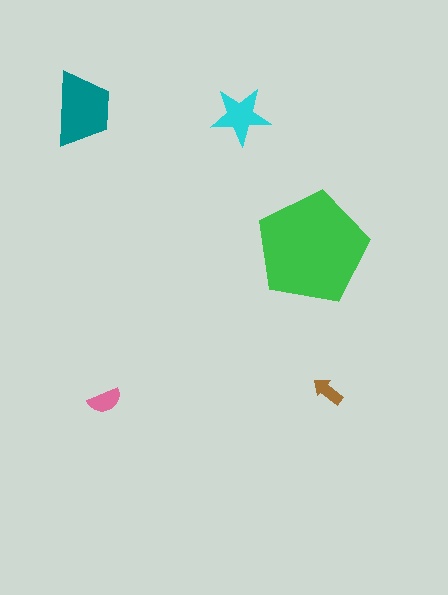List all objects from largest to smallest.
The green pentagon, the teal trapezoid, the cyan star, the pink semicircle, the brown arrow.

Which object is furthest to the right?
The brown arrow is rightmost.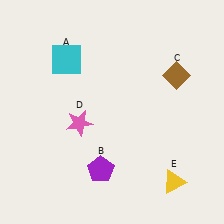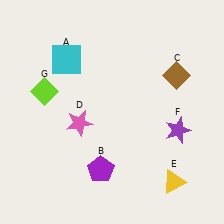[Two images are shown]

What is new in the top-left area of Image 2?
A lime diamond (G) was added in the top-left area of Image 2.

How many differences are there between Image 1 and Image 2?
There are 2 differences between the two images.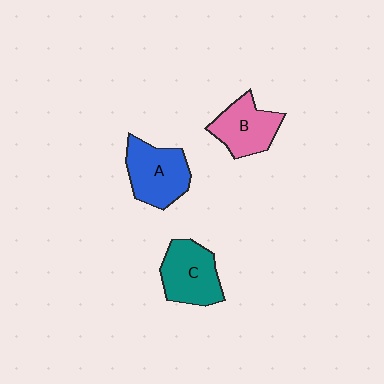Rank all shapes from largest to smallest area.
From largest to smallest: A (blue), C (teal), B (pink).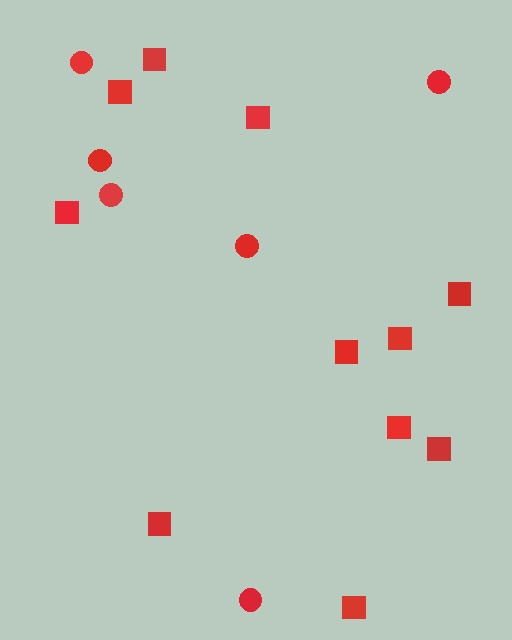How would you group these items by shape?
There are 2 groups: one group of squares (11) and one group of circles (6).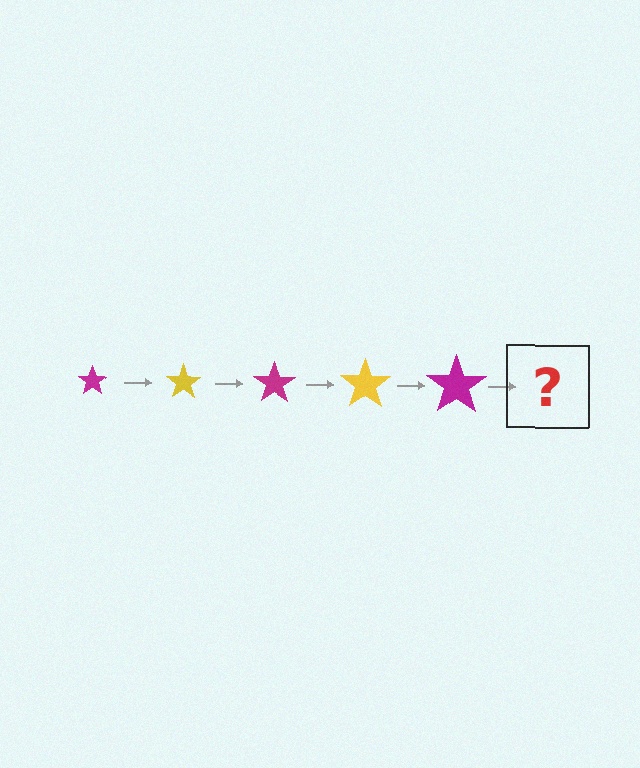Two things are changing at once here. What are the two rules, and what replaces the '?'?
The two rules are that the star grows larger each step and the color cycles through magenta and yellow. The '?' should be a yellow star, larger than the previous one.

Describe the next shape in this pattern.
It should be a yellow star, larger than the previous one.